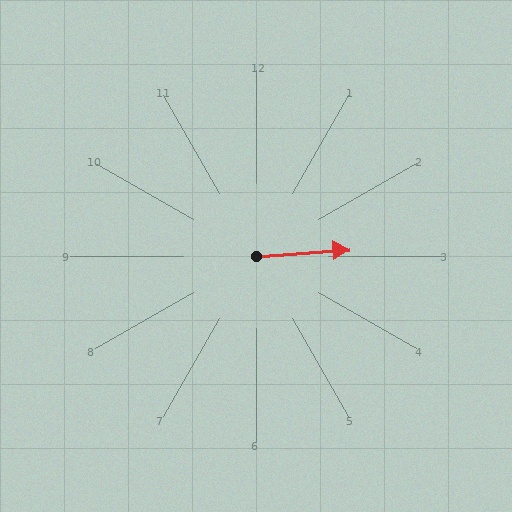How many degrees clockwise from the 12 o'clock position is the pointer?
Approximately 86 degrees.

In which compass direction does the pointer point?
East.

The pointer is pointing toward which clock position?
Roughly 3 o'clock.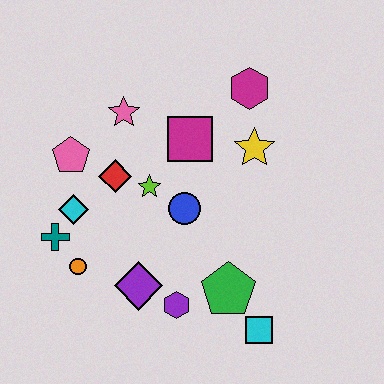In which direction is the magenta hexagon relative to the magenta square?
The magenta hexagon is to the right of the magenta square.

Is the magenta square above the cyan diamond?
Yes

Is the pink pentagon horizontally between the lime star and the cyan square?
No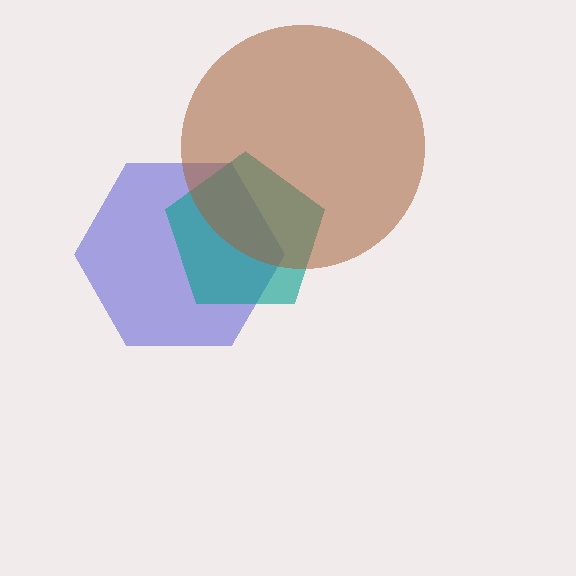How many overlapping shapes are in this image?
There are 3 overlapping shapes in the image.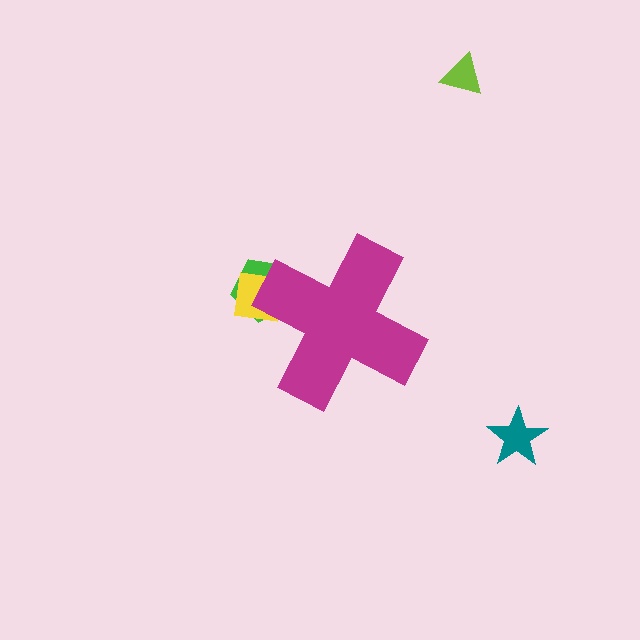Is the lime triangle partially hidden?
No, the lime triangle is fully visible.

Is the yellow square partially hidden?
Yes, the yellow square is partially hidden behind the magenta cross.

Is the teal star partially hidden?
No, the teal star is fully visible.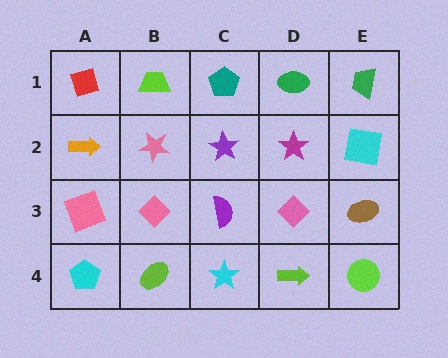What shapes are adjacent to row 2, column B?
A lime trapezoid (row 1, column B), a pink diamond (row 3, column B), an orange arrow (row 2, column A), a purple star (row 2, column C).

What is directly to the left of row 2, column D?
A purple star.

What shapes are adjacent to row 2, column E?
A green trapezoid (row 1, column E), a brown ellipse (row 3, column E), a magenta star (row 2, column D).